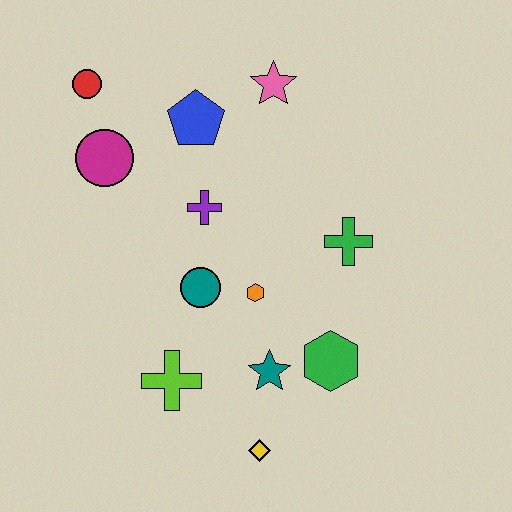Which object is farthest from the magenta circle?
The yellow diamond is farthest from the magenta circle.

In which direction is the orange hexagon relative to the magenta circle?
The orange hexagon is to the right of the magenta circle.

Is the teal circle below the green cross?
Yes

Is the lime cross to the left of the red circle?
No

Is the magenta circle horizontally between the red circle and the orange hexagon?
Yes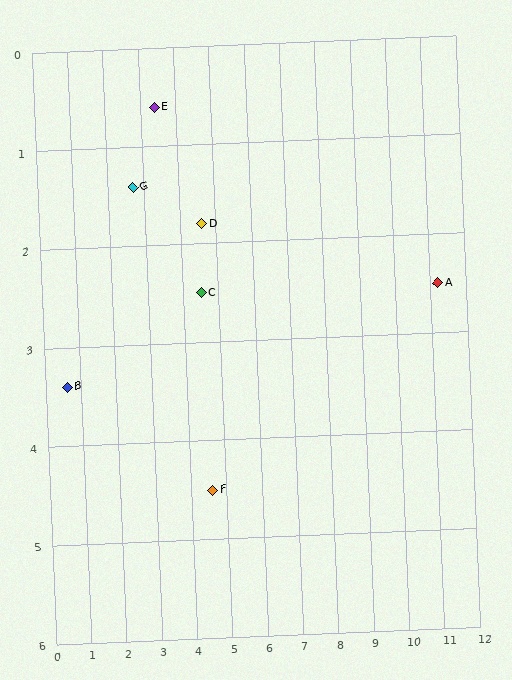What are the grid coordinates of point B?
Point B is at approximately (0.6, 3.4).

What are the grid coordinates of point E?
Point E is at approximately (3.4, 0.6).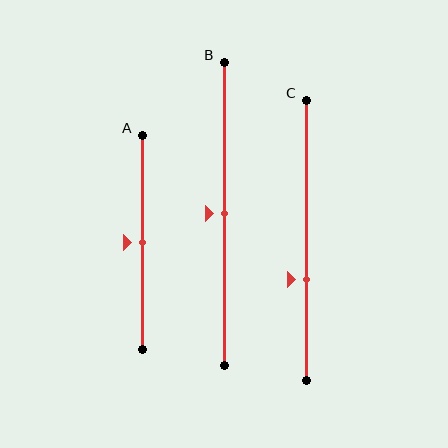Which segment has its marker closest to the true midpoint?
Segment A has its marker closest to the true midpoint.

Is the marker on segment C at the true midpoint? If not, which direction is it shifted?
No, the marker on segment C is shifted downward by about 14% of the segment length.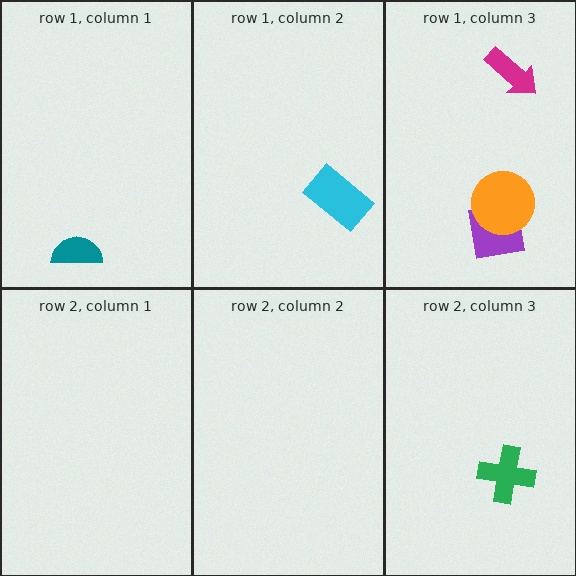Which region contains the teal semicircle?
The row 1, column 1 region.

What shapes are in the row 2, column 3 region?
The green cross.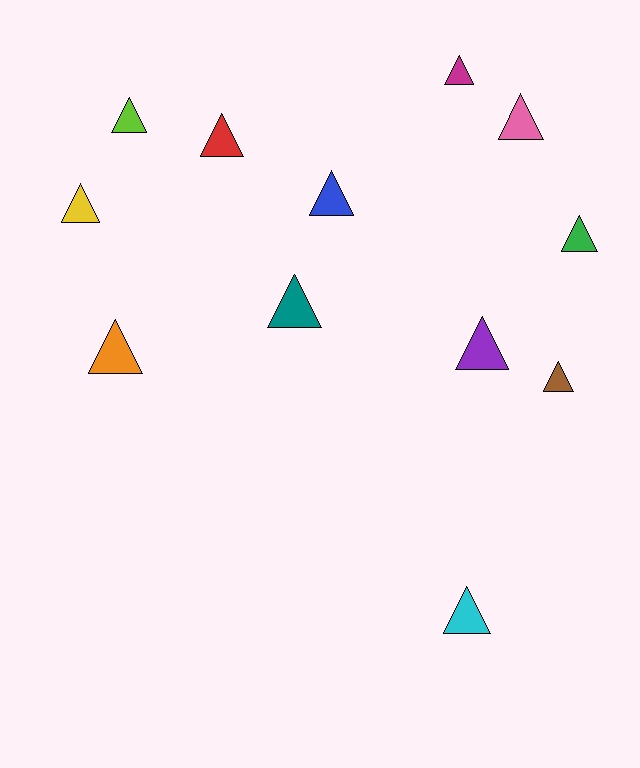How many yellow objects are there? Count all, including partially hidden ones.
There is 1 yellow object.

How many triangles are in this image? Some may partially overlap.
There are 12 triangles.